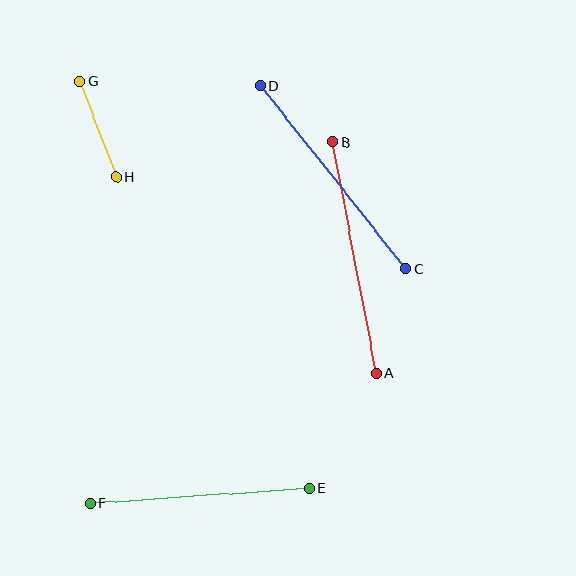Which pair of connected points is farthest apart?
Points A and B are farthest apart.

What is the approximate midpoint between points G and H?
The midpoint is at approximately (98, 129) pixels.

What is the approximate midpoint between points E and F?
The midpoint is at approximately (200, 496) pixels.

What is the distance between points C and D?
The distance is approximately 234 pixels.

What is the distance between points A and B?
The distance is approximately 235 pixels.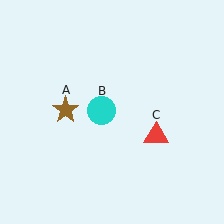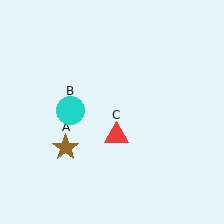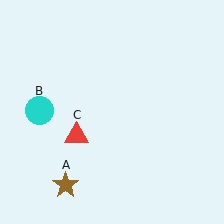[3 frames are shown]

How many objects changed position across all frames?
3 objects changed position: brown star (object A), cyan circle (object B), red triangle (object C).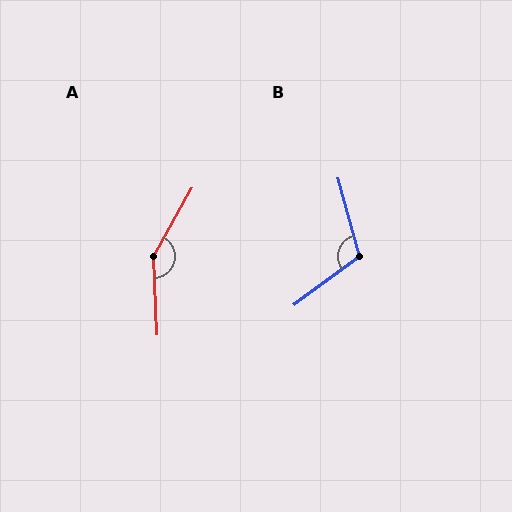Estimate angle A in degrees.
Approximately 148 degrees.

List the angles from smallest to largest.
B (111°), A (148°).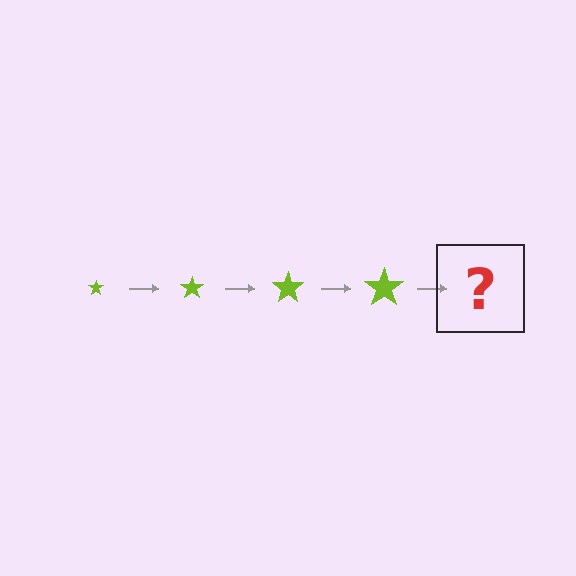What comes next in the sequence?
The next element should be a lime star, larger than the previous one.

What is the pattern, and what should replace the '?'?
The pattern is that the star gets progressively larger each step. The '?' should be a lime star, larger than the previous one.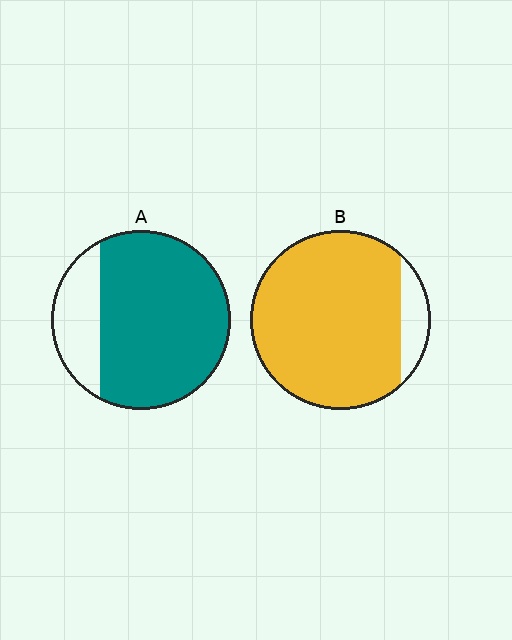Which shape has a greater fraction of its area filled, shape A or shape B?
Shape B.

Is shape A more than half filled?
Yes.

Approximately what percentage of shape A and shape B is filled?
A is approximately 80% and B is approximately 90%.